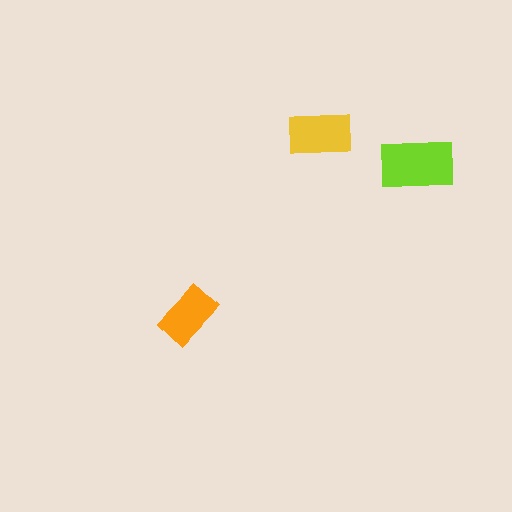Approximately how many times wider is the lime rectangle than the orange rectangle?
About 1.5 times wider.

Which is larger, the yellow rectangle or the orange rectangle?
The yellow one.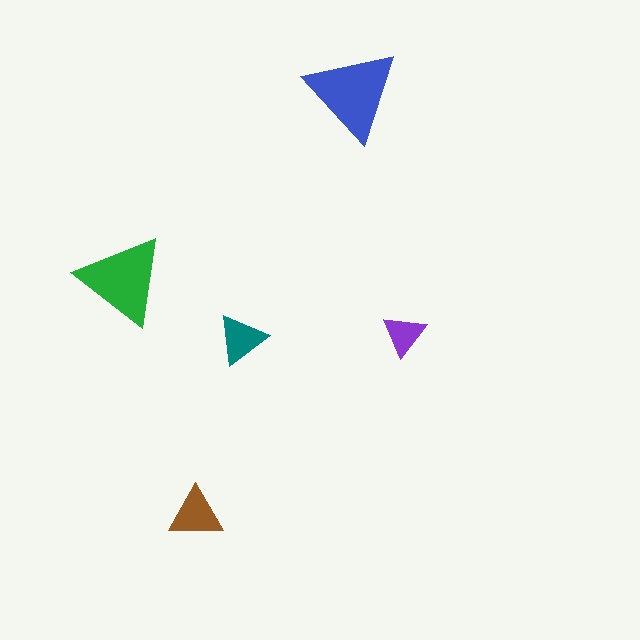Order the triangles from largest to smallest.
the blue one, the green one, the brown one, the teal one, the purple one.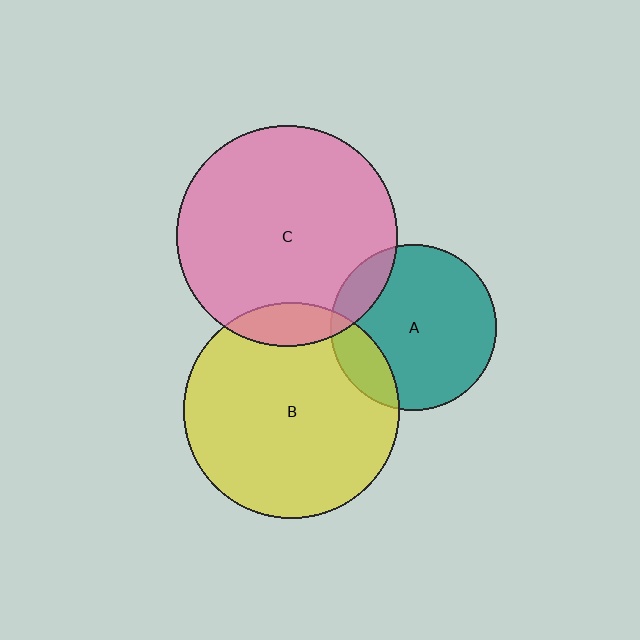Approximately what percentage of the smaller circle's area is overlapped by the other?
Approximately 15%.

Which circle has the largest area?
Circle C (pink).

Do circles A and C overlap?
Yes.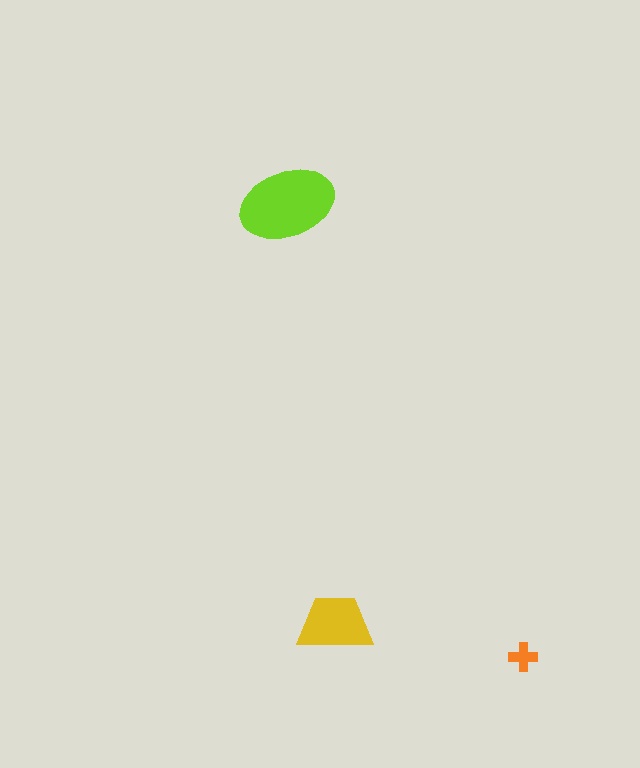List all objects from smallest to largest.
The orange cross, the yellow trapezoid, the lime ellipse.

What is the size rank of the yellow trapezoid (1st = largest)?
2nd.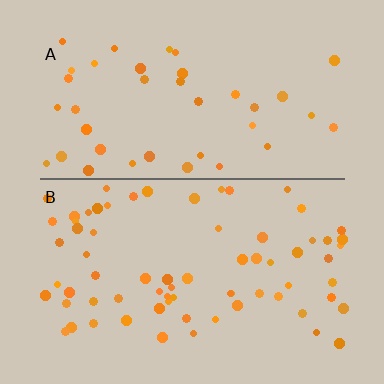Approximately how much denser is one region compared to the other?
Approximately 1.8× — region B over region A.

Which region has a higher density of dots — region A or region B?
B (the bottom).